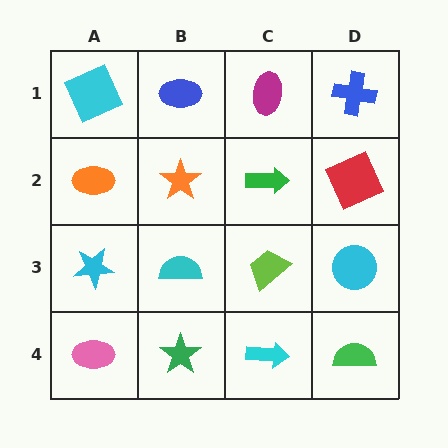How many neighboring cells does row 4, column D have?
2.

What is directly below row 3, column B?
A green star.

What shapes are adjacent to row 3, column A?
An orange ellipse (row 2, column A), a pink ellipse (row 4, column A), a cyan semicircle (row 3, column B).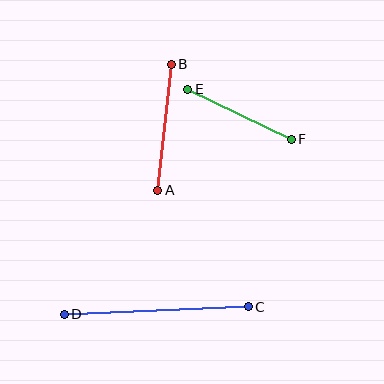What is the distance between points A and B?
The distance is approximately 127 pixels.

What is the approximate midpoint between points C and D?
The midpoint is at approximately (156, 311) pixels.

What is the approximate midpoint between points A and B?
The midpoint is at approximately (165, 127) pixels.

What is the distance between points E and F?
The distance is approximately 115 pixels.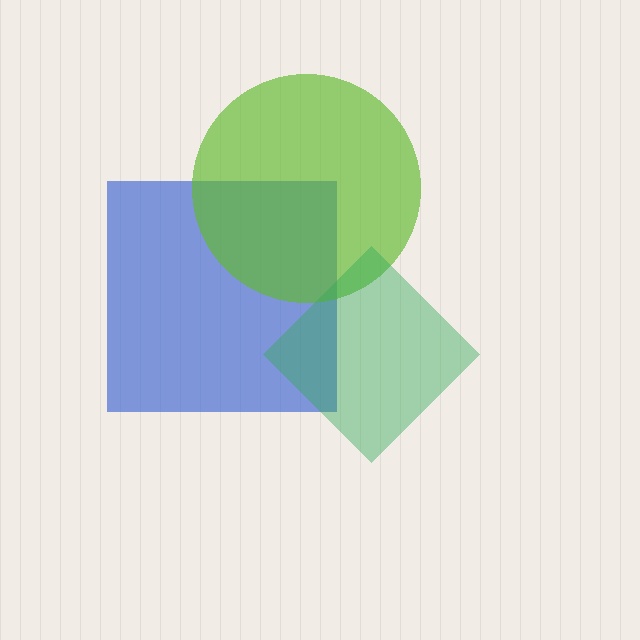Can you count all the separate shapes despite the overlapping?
Yes, there are 3 separate shapes.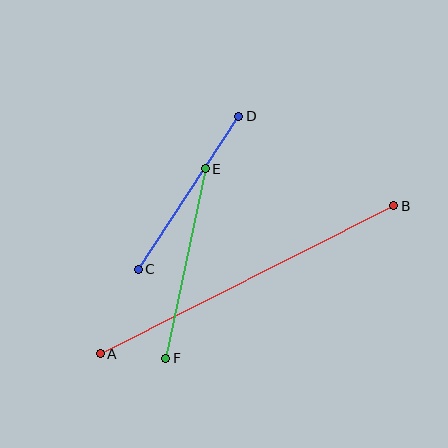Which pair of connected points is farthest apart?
Points A and B are farthest apart.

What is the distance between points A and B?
The distance is approximately 329 pixels.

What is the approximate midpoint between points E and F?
The midpoint is at approximately (186, 264) pixels.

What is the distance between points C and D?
The distance is approximately 183 pixels.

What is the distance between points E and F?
The distance is approximately 193 pixels.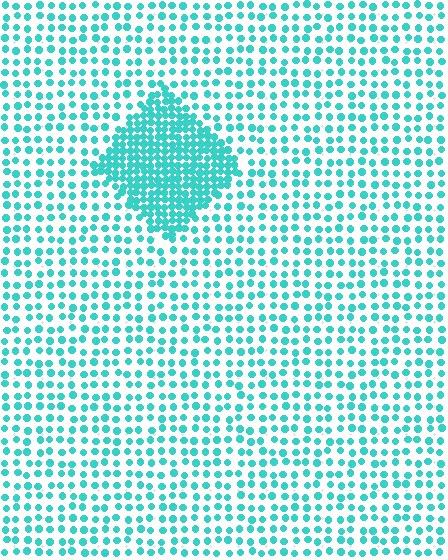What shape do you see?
I see a diamond.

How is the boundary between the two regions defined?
The boundary is defined by a change in element density (approximately 2.5x ratio). All elements are the same color, size, and shape.